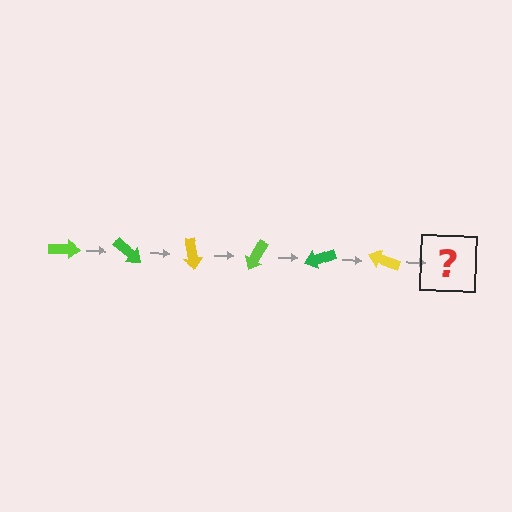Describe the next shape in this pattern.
It should be a lime arrow, rotated 240 degrees from the start.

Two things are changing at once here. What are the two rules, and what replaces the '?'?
The two rules are that it rotates 40 degrees each step and the color cycles through lime, green, and yellow. The '?' should be a lime arrow, rotated 240 degrees from the start.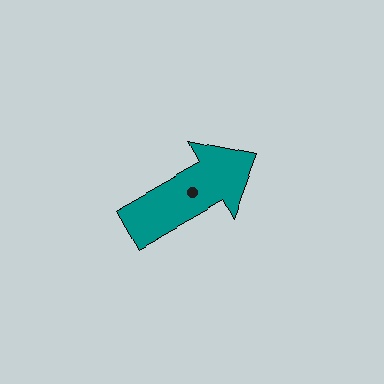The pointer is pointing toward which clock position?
Roughly 2 o'clock.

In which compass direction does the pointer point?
Northeast.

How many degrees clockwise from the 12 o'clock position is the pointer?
Approximately 61 degrees.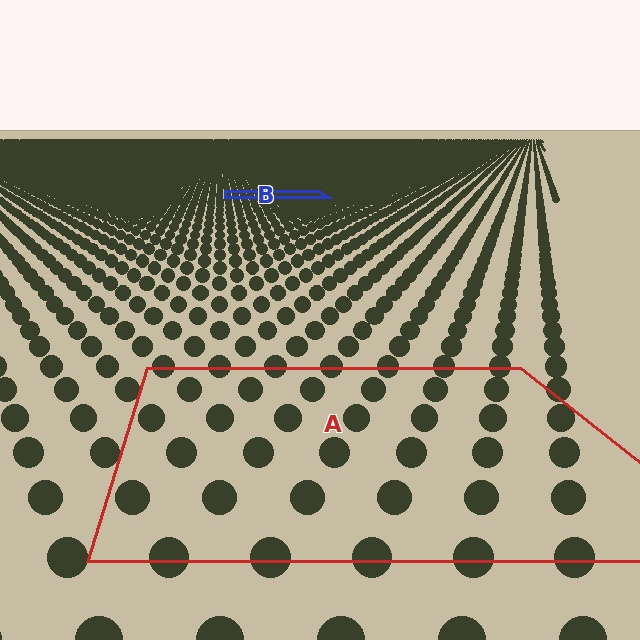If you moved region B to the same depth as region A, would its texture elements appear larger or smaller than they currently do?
They would appear larger. At a closer depth, the same texture elements are projected at a bigger on-screen size.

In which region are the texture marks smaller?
The texture marks are smaller in region B, because it is farther away.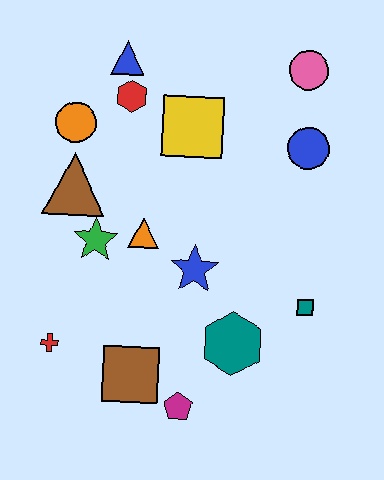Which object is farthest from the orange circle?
The magenta pentagon is farthest from the orange circle.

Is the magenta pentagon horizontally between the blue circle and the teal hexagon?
No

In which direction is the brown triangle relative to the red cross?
The brown triangle is above the red cross.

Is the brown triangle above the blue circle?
No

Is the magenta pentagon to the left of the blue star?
Yes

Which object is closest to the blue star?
The orange triangle is closest to the blue star.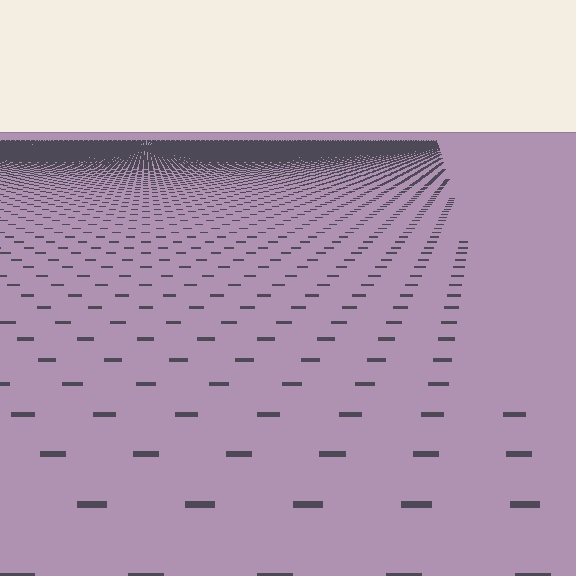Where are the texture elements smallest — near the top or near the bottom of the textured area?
Near the top.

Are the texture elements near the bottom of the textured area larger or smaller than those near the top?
Larger. Near the bottom, elements are closer to the viewer and appear at a bigger on-screen size.